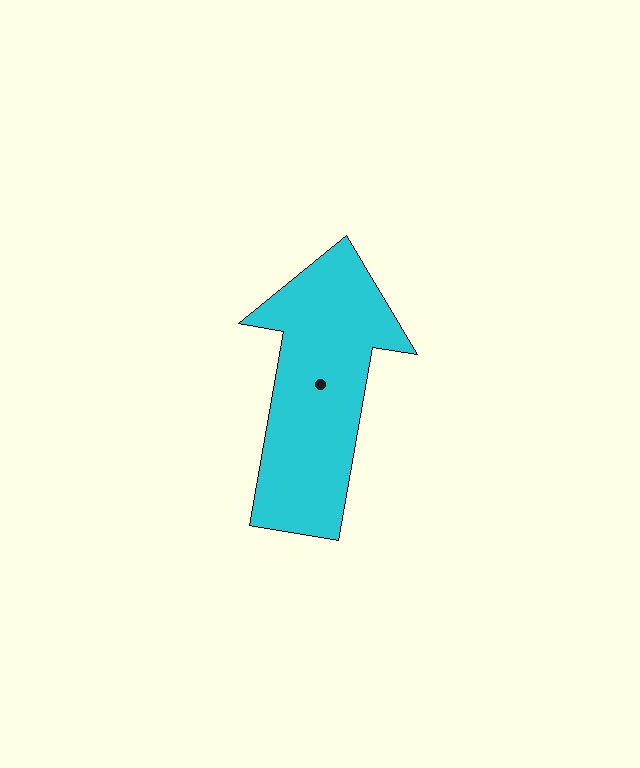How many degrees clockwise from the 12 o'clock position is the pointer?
Approximately 10 degrees.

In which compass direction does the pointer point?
North.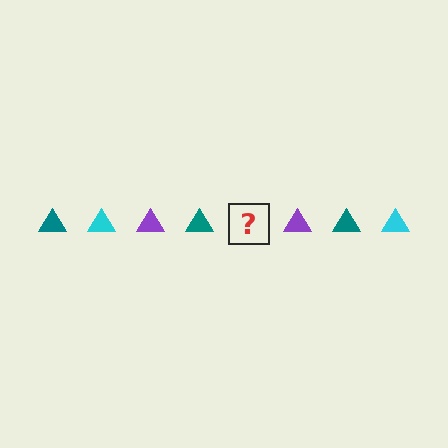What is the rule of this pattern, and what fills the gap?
The rule is that the pattern cycles through teal, cyan, purple triangles. The gap should be filled with a cyan triangle.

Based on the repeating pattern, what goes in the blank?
The blank should be a cyan triangle.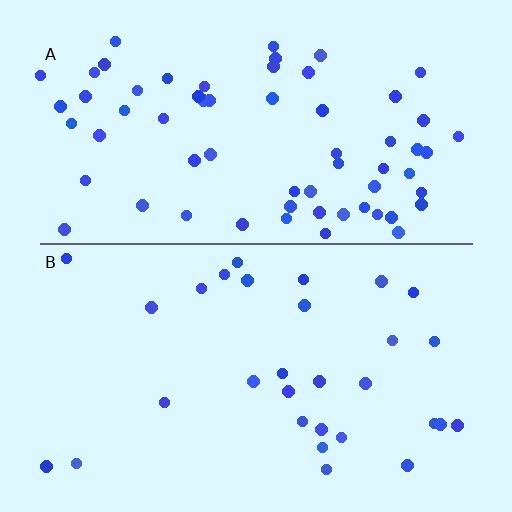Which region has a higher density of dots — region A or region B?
A (the top).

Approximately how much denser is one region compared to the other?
Approximately 2.1× — region A over region B.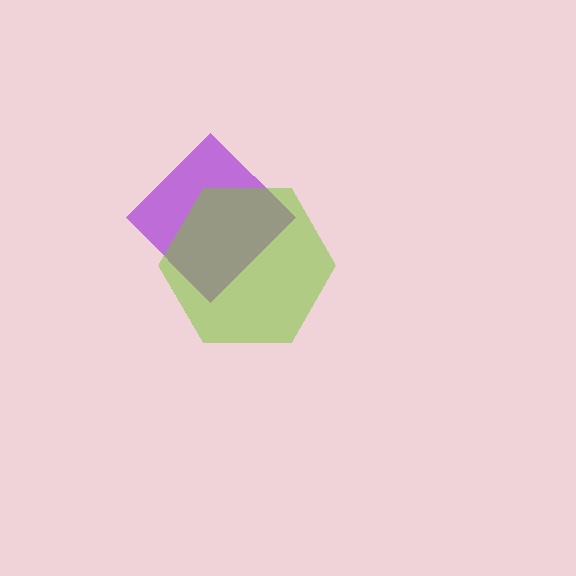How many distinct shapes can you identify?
There are 2 distinct shapes: a purple diamond, a lime hexagon.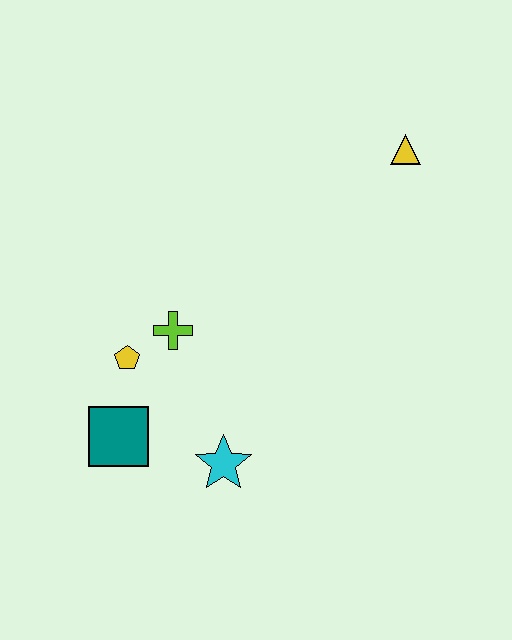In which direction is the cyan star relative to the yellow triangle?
The cyan star is below the yellow triangle.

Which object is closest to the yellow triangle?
The lime cross is closest to the yellow triangle.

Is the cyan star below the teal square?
Yes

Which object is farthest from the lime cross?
The yellow triangle is farthest from the lime cross.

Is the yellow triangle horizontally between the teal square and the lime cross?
No